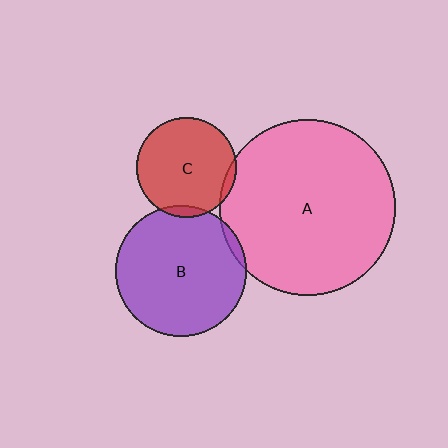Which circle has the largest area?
Circle A (pink).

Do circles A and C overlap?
Yes.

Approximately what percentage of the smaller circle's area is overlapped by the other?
Approximately 5%.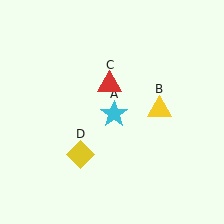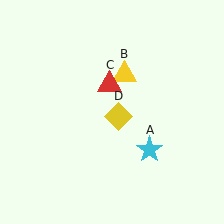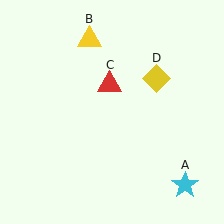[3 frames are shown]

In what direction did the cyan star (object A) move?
The cyan star (object A) moved down and to the right.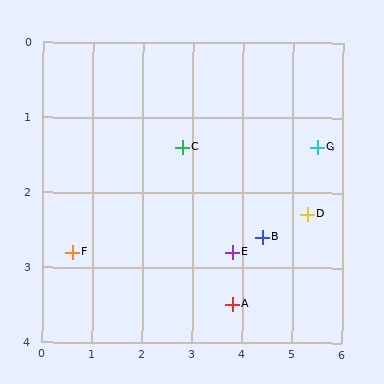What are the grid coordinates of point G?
Point G is at approximately (5.5, 1.4).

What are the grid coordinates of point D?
Point D is at approximately (5.3, 2.3).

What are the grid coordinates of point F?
Point F is at approximately (0.6, 2.8).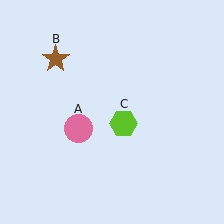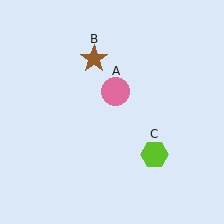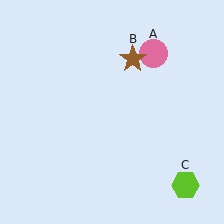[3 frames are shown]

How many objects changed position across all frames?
3 objects changed position: pink circle (object A), brown star (object B), lime hexagon (object C).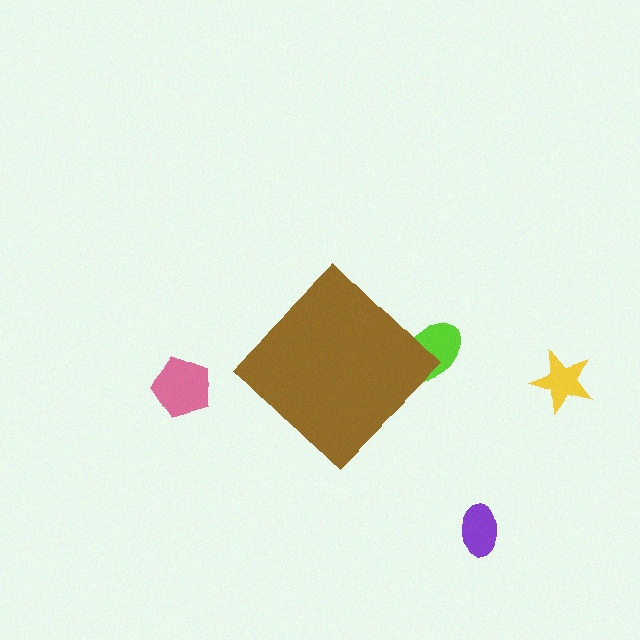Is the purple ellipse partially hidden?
No, the purple ellipse is fully visible.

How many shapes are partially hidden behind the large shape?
1 shape is partially hidden.